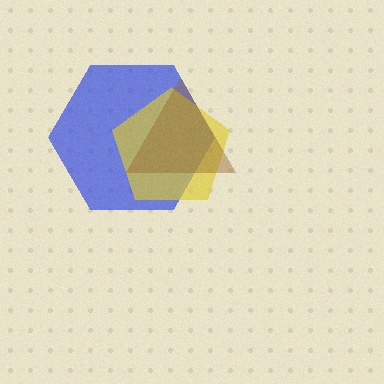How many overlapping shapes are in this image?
There are 3 overlapping shapes in the image.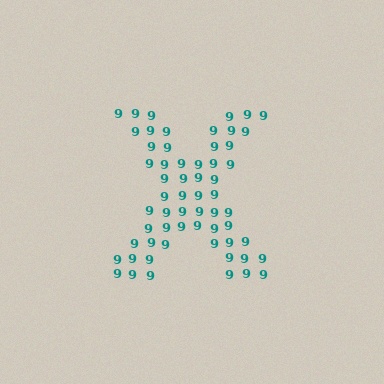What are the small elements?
The small elements are digit 9's.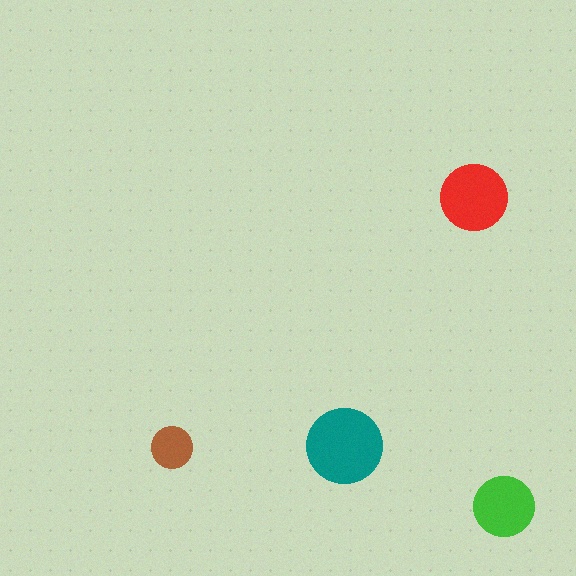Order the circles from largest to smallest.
the teal one, the red one, the green one, the brown one.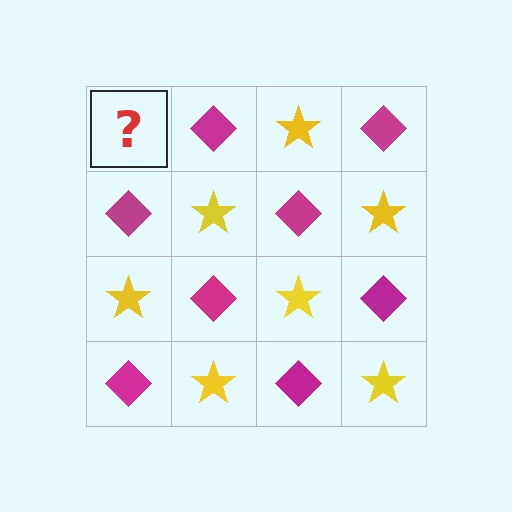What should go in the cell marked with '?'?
The missing cell should contain a yellow star.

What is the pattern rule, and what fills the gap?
The rule is that it alternates yellow star and magenta diamond in a checkerboard pattern. The gap should be filled with a yellow star.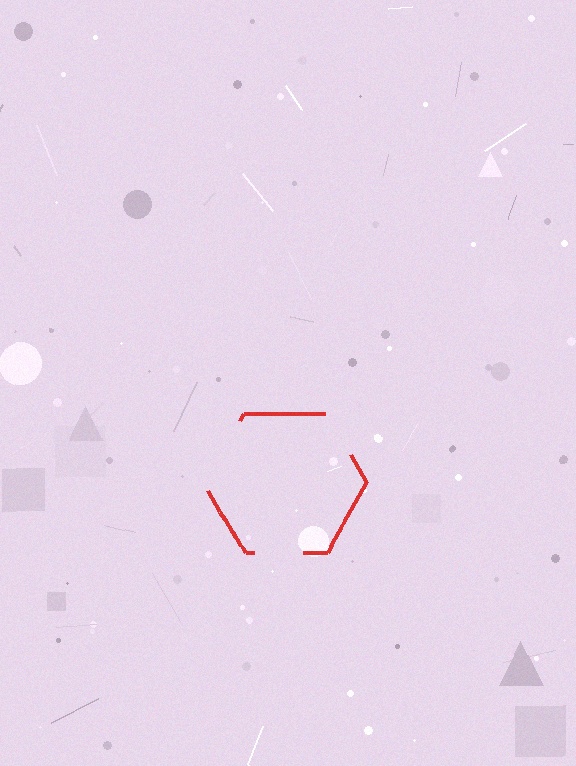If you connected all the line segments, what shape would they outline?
They would outline a hexagon.